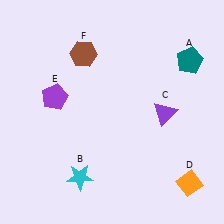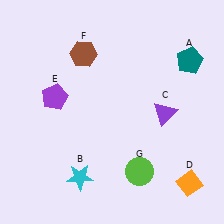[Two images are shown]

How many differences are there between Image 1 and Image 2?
There is 1 difference between the two images.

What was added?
A lime circle (G) was added in Image 2.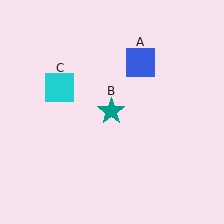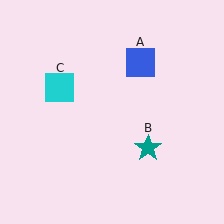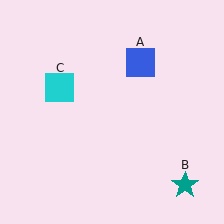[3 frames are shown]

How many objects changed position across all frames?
1 object changed position: teal star (object B).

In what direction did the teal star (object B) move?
The teal star (object B) moved down and to the right.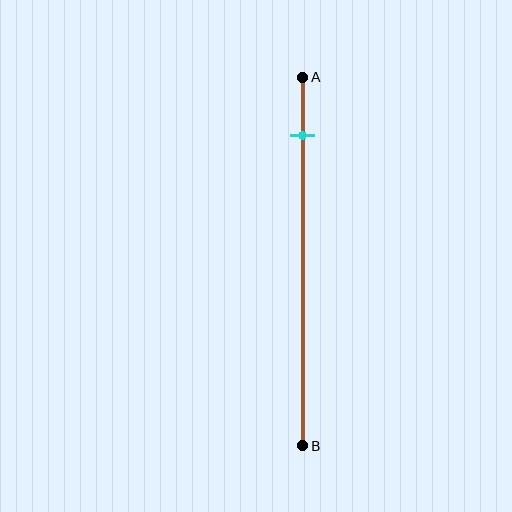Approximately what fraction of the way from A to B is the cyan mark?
The cyan mark is approximately 15% of the way from A to B.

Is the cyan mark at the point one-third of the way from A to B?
No, the mark is at about 15% from A, not at the 33% one-third point.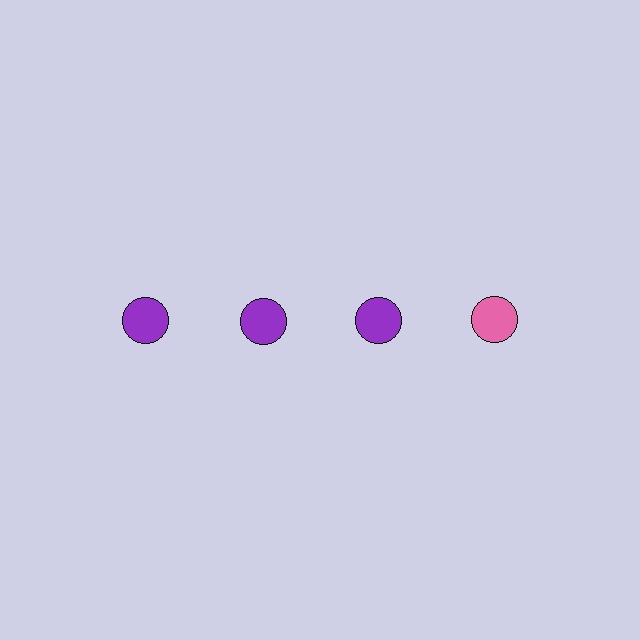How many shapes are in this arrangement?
There are 4 shapes arranged in a grid pattern.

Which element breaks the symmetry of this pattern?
The pink circle in the top row, second from right column breaks the symmetry. All other shapes are purple circles.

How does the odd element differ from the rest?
It has a different color: pink instead of purple.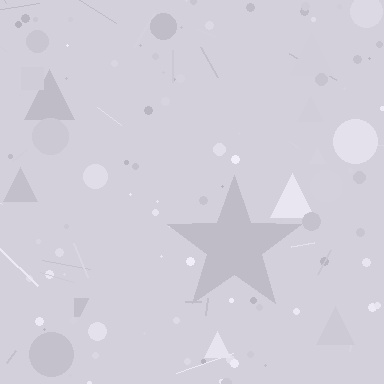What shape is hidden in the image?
A star is hidden in the image.